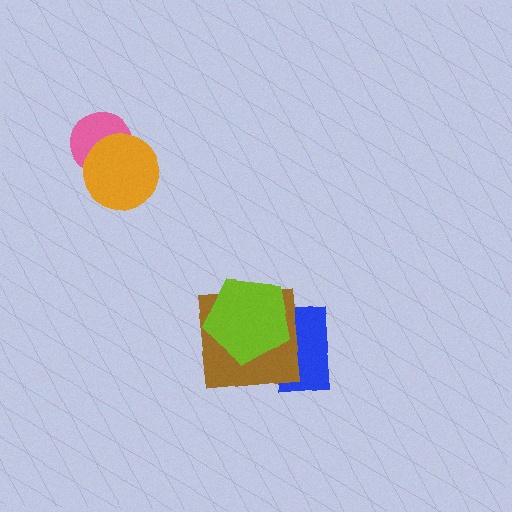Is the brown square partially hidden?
Yes, it is partially covered by another shape.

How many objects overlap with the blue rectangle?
2 objects overlap with the blue rectangle.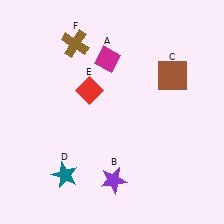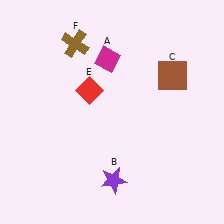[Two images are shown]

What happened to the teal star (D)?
The teal star (D) was removed in Image 2. It was in the bottom-left area of Image 1.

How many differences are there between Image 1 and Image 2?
There is 1 difference between the two images.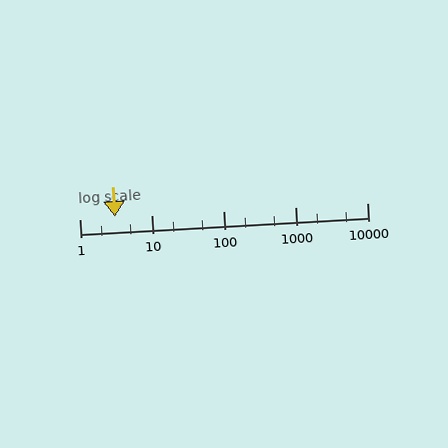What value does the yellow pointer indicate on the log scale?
The pointer indicates approximately 3.1.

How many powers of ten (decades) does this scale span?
The scale spans 4 decades, from 1 to 10000.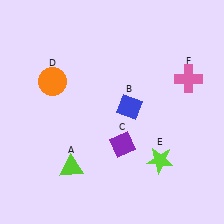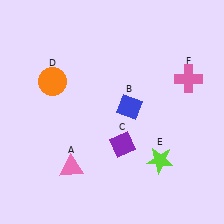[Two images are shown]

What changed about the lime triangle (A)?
In Image 1, A is lime. In Image 2, it changed to pink.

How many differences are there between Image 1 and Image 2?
There is 1 difference between the two images.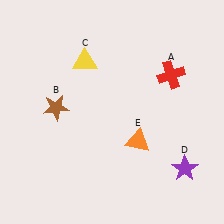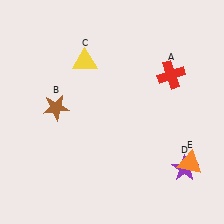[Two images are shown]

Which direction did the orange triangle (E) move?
The orange triangle (E) moved right.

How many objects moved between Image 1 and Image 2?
1 object moved between the two images.